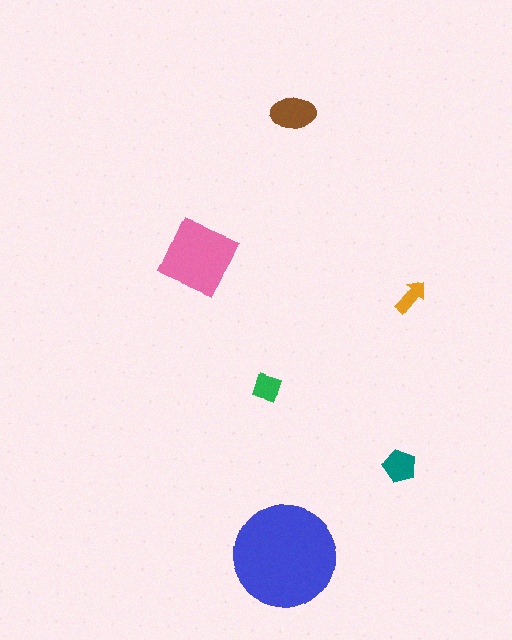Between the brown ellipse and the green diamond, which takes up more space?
The brown ellipse.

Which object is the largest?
The blue circle.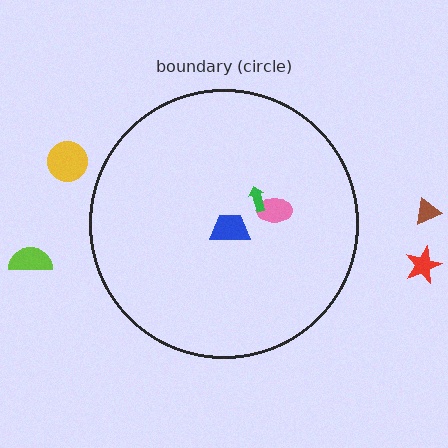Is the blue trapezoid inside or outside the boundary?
Inside.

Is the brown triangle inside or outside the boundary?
Outside.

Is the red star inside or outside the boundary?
Outside.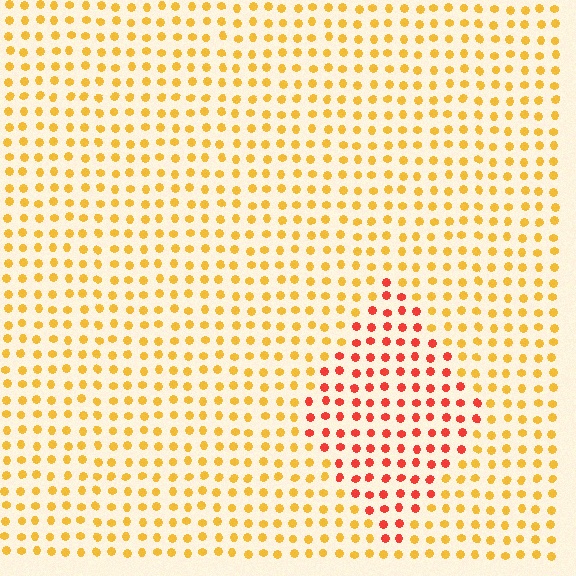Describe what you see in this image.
The image is filled with small yellow elements in a uniform arrangement. A diamond-shaped region is visible where the elements are tinted to a slightly different hue, forming a subtle color boundary.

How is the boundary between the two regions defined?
The boundary is defined purely by a slight shift in hue (about 41 degrees). Spacing, size, and orientation are identical on both sides.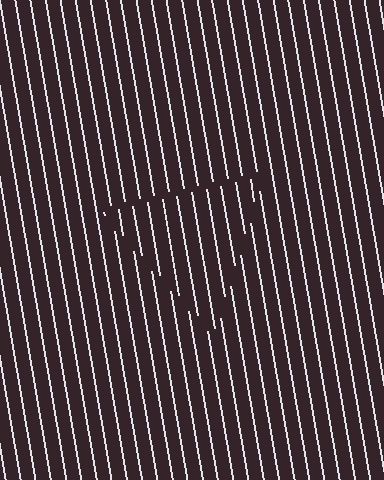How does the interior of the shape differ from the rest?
The interior of the shape contains the same grating, shifted by half a period — the contour is defined by the phase discontinuity where line-ends from the inner and outer gratings abut.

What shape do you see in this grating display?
An illusory triangle. The interior of the shape contains the same grating, shifted by half a period — the contour is defined by the phase discontinuity where line-ends from the inner and outer gratings abut.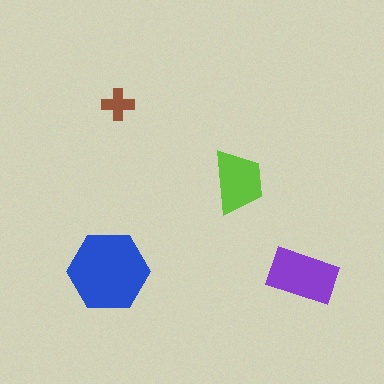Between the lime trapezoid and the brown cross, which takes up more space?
The lime trapezoid.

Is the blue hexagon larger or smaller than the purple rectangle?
Larger.